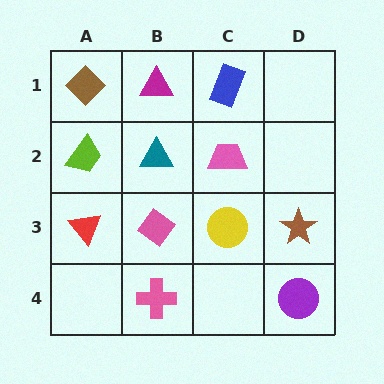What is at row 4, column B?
A pink cross.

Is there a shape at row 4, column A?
No, that cell is empty.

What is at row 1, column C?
A blue rectangle.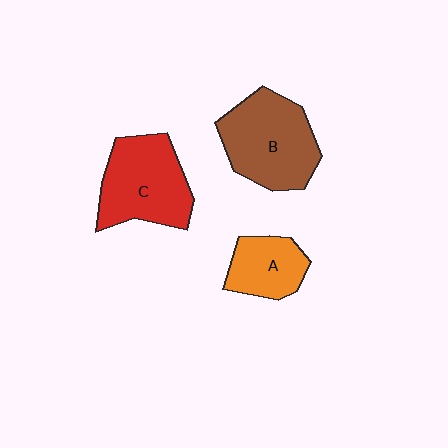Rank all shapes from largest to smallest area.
From largest to smallest: B (brown), C (red), A (orange).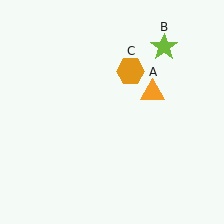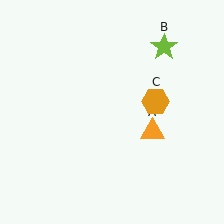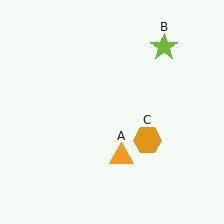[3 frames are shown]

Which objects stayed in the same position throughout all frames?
Lime star (object B) remained stationary.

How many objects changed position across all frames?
2 objects changed position: orange triangle (object A), orange hexagon (object C).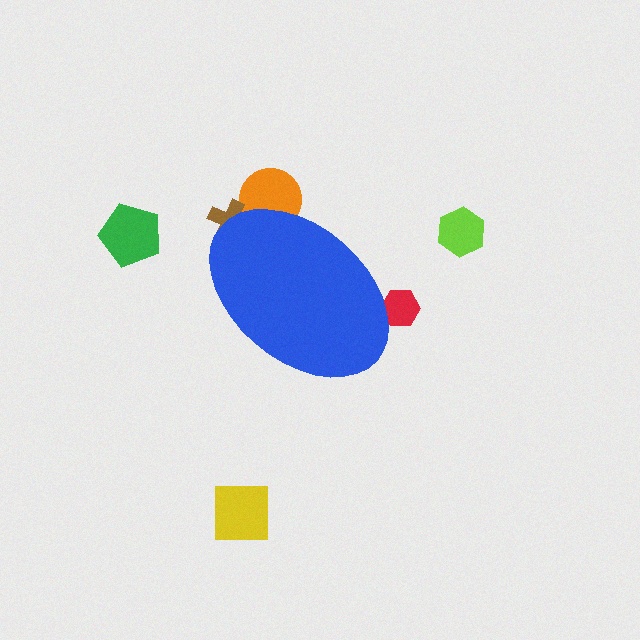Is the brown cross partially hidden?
Yes, the brown cross is partially hidden behind the blue ellipse.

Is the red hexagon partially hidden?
Yes, the red hexagon is partially hidden behind the blue ellipse.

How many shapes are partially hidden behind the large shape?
3 shapes are partially hidden.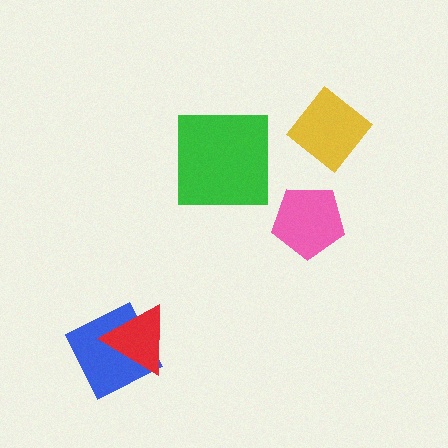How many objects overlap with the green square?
0 objects overlap with the green square.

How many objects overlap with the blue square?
1 object overlaps with the blue square.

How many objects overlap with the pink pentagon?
0 objects overlap with the pink pentagon.